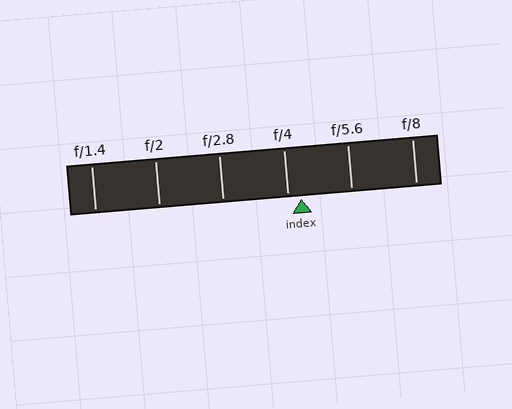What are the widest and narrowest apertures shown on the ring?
The widest aperture shown is f/1.4 and the narrowest is f/8.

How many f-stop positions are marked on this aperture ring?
There are 6 f-stop positions marked.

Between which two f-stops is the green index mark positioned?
The index mark is between f/4 and f/5.6.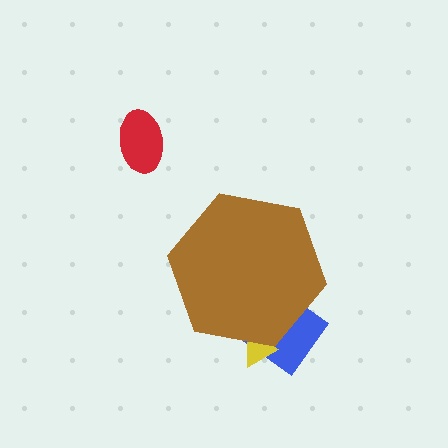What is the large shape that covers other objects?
A brown hexagon.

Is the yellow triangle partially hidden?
Yes, the yellow triangle is partially hidden behind the brown hexagon.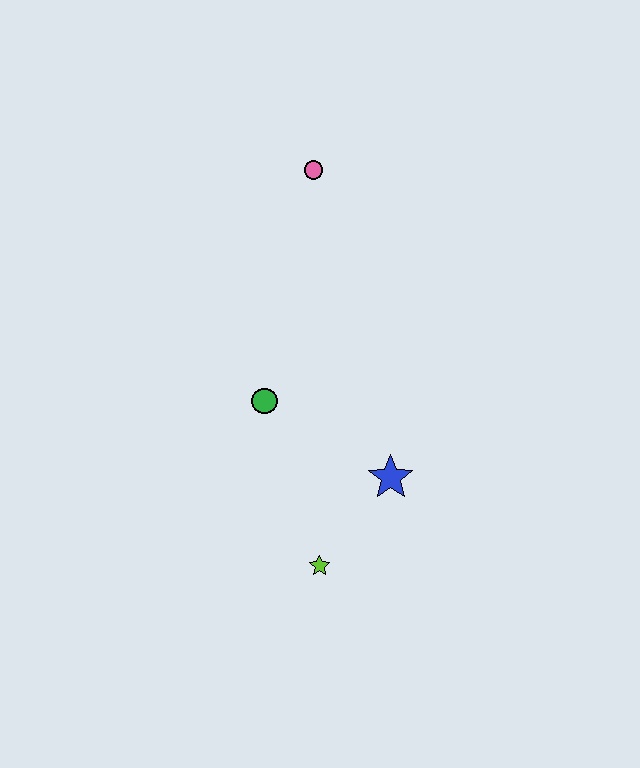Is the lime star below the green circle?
Yes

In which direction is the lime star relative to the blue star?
The lime star is below the blue star.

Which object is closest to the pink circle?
The green circle is closest to the pink circle.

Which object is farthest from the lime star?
The pink circle is farthest from the lime star.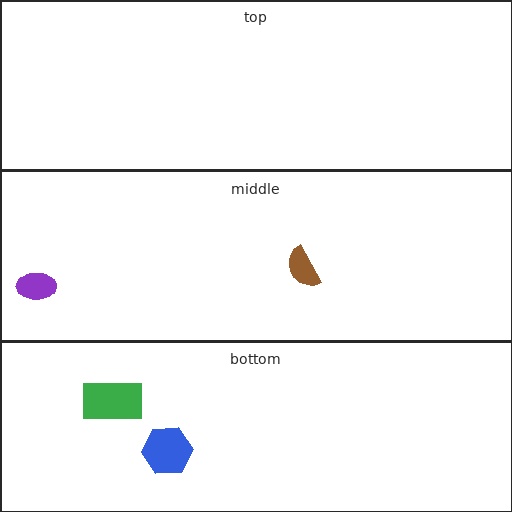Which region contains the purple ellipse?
The middle region.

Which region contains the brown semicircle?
The middle region.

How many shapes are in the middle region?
2.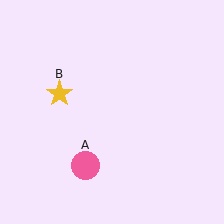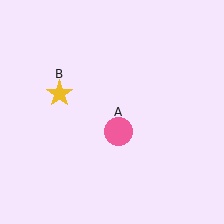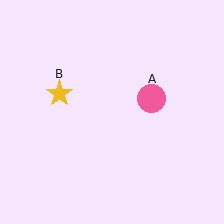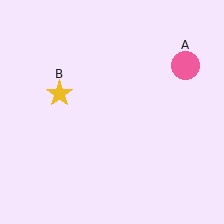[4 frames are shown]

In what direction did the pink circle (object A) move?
The pink circle (object A) moved up and to the right.